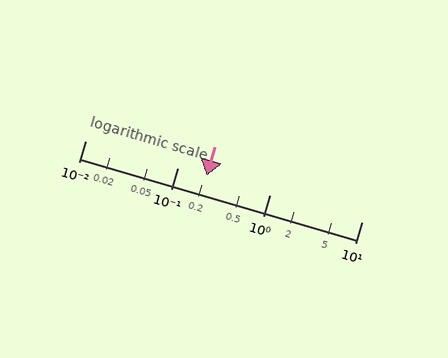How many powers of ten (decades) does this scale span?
The scale spans 3 decades, from 0.01 to 10.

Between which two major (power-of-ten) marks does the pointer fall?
The pointer is between 0.1 and 1.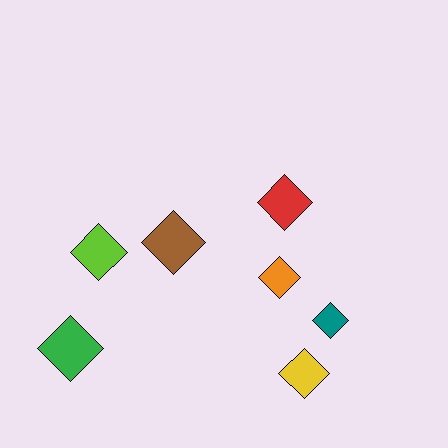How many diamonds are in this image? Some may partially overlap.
There are 7 diamonds.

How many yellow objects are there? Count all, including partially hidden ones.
There is 1 yellow object.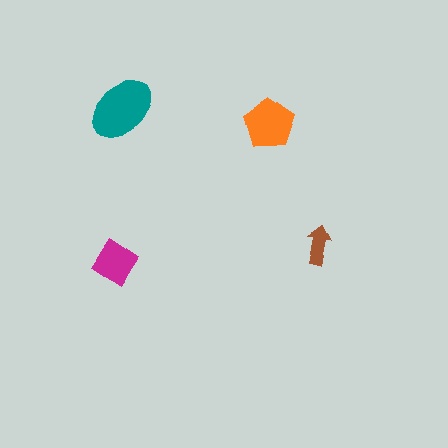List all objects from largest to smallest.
The teal ellipse, the orange pentagon, the magenta diamond, the brown arrow.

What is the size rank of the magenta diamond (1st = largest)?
3rd.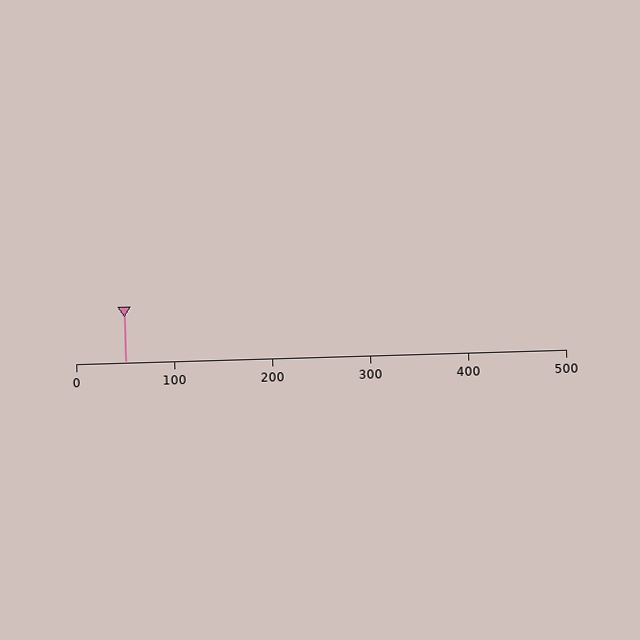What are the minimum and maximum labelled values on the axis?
The axis runs from 0 to 500.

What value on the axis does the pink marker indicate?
The marker indicates approximately 50.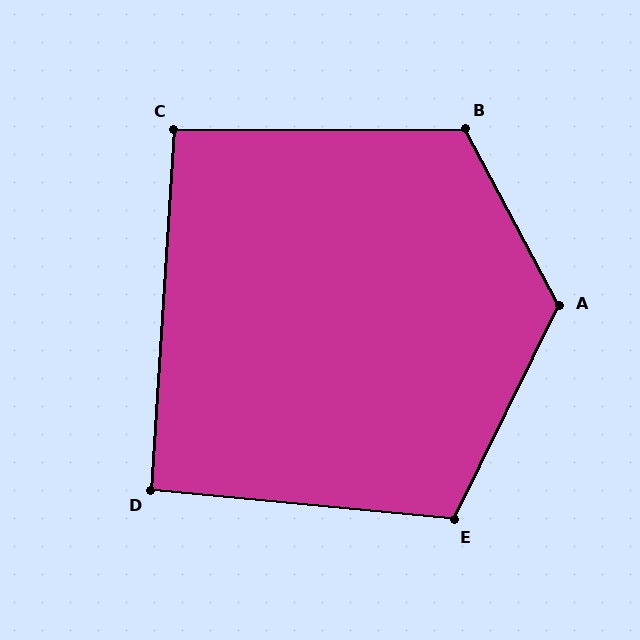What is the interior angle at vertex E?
Approximately 111 degrees (obtuse).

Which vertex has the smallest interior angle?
D, at approximately 92 degrees.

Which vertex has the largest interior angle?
A, at approximately 126 degrees.